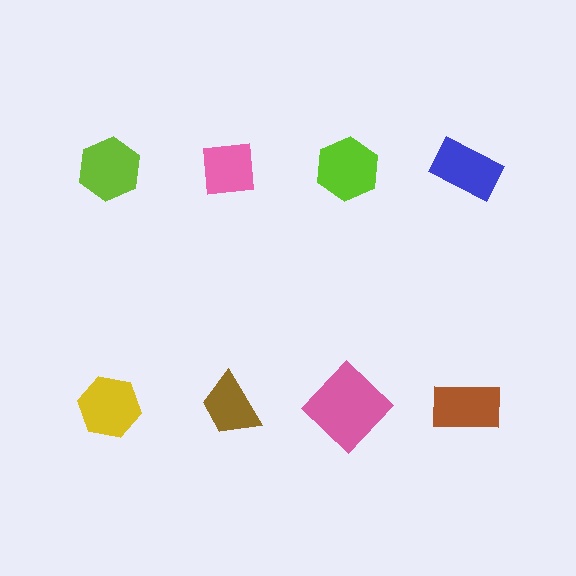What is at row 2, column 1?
A yellow hexagon.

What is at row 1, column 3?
A lime hexagon.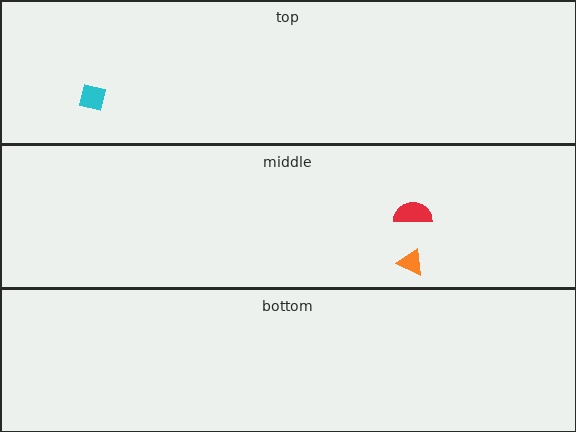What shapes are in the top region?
The cyan square.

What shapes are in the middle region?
The red semicircle, the orange triangle.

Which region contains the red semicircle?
The middle region.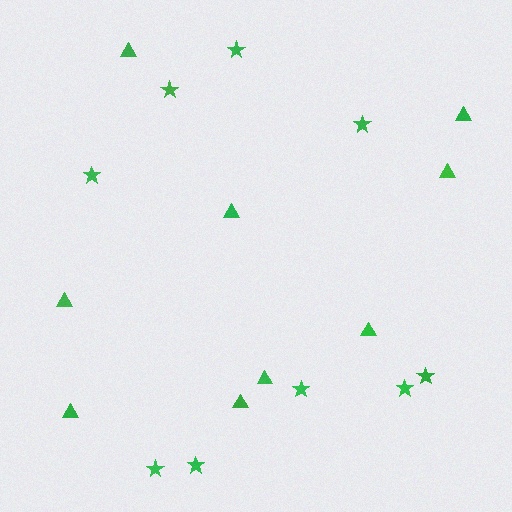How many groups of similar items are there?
There are 2 groups: one group of triangles (9) and one group of stars (9).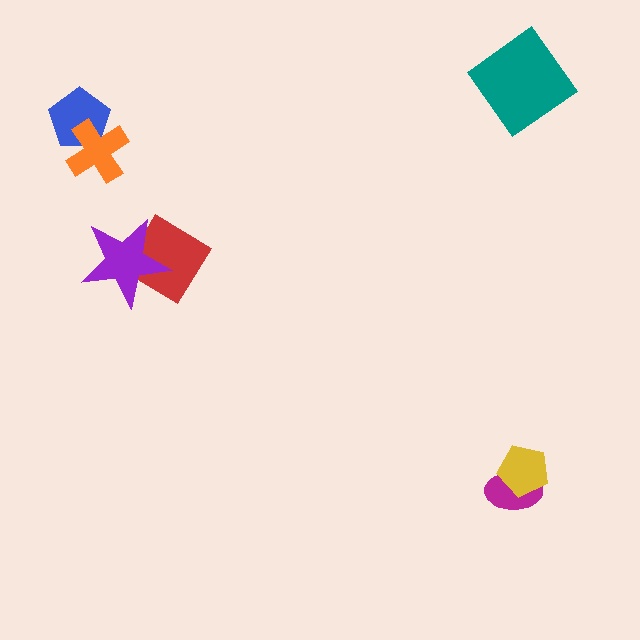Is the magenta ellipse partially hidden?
Yes, it is partially covered by another shape.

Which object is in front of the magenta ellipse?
The yellow pentagon is in front of the magenta ellipse.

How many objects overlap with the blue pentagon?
1 object overlaps with the blue pentagon.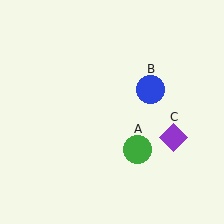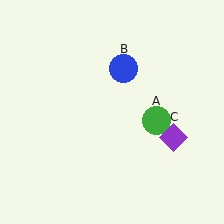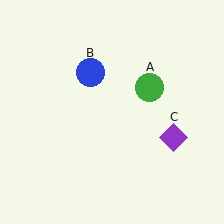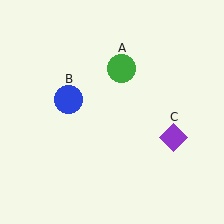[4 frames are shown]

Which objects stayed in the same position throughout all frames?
Purple diamond (object C) remained stationary.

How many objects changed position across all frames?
2 objects changed position: green circle (object A), blue circle (object B).